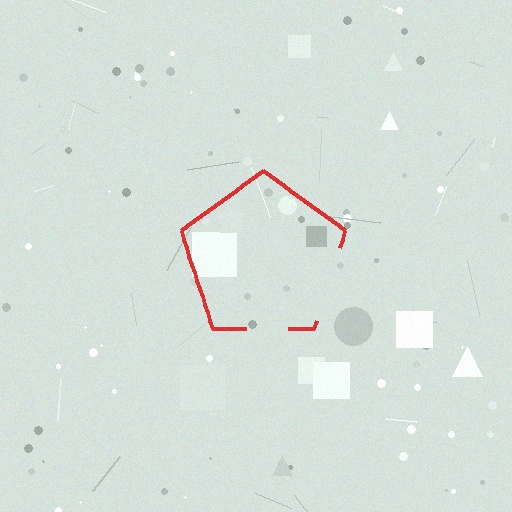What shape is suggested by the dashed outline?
The dashed outline suggests a pentagon.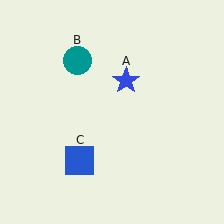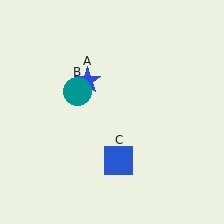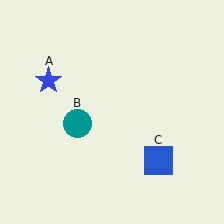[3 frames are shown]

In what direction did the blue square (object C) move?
The blue square (object C) moved right.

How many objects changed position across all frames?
3 objects changed position: blue star (object A), teal circle (object B), blue square (object C).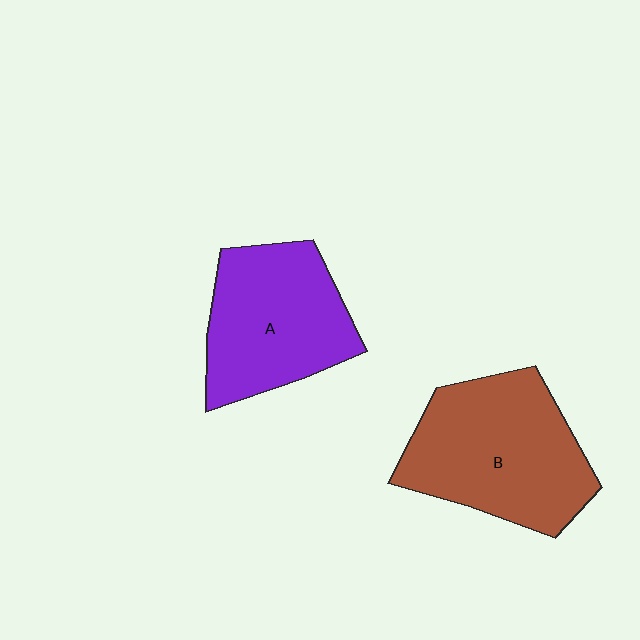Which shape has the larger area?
Shape B (brown).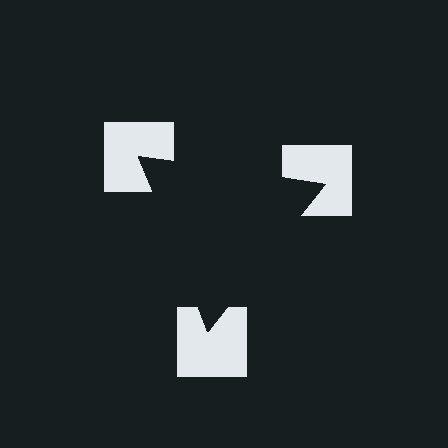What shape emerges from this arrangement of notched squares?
An illusory triangle — its edges are inferred from the aligned wedge cuts in the notched squares, not physically drawn.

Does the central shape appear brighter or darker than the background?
It typically appears slightly darker than the background, even though no actual brightness change is drawn.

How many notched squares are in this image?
There are 3 — one at each vertex of the illusory triangle.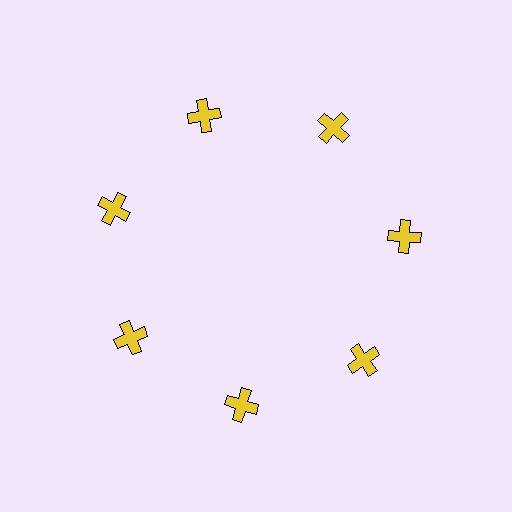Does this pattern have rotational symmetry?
Yes, this pattern has 7-fold rotational symmetry. It looks the same after rotating 51 degrees around the center.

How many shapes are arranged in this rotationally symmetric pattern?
There are 7 shapes, arranged in 7 groups of 1.